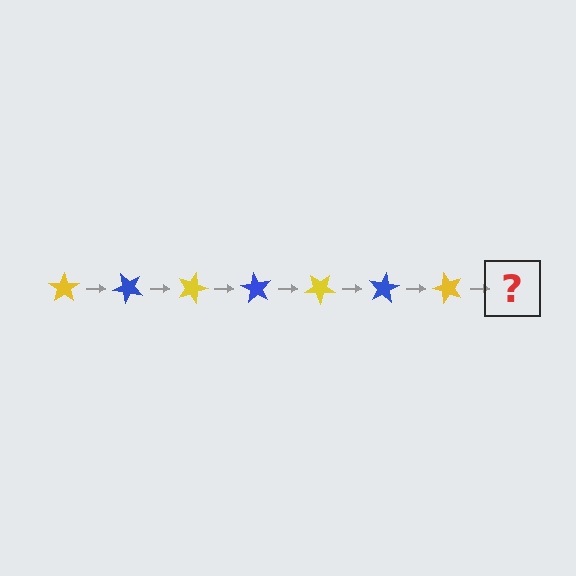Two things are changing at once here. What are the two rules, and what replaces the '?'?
The two rules are that it rotates 45 degrees each step and the color cycles through yellow and blue. The '?' should be a blue star, rotated 315 degrees from the start.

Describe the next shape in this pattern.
It should be a blue star, rotated 315 degrees from the start.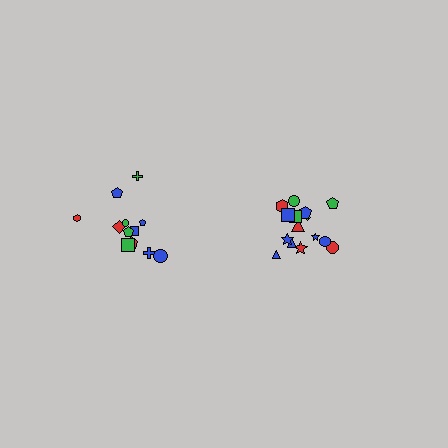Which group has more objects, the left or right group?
The right group.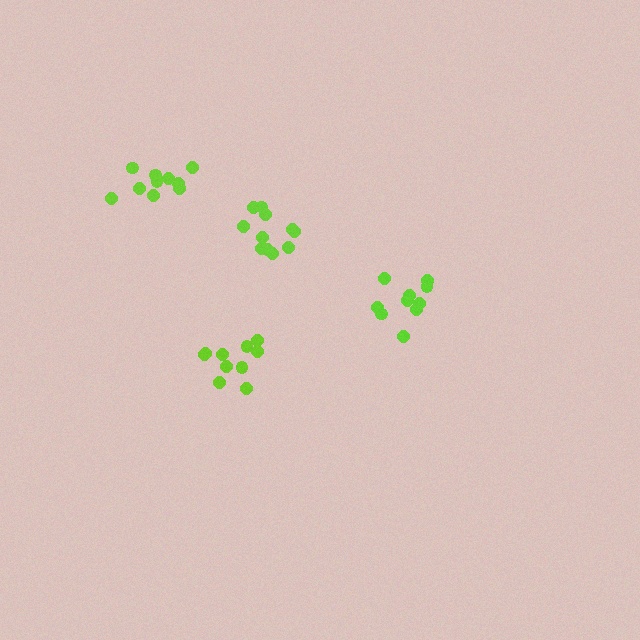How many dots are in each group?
Group 1: 10 dots, Group 2: 10 dots, Group 3: 11 dots, Group 4: 10 dots (41 total).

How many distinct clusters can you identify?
There are 4 distinct clusters.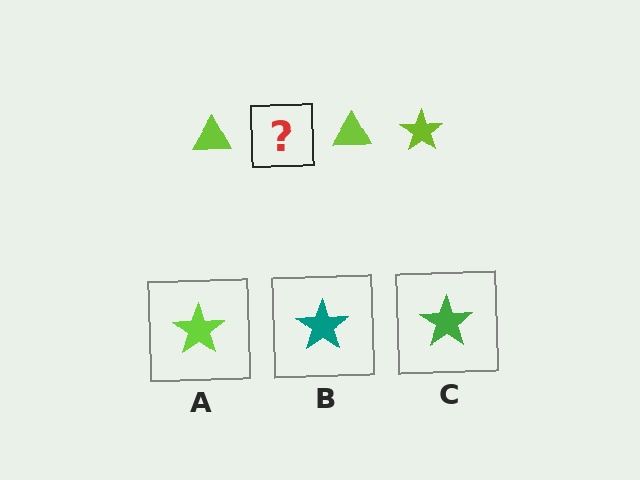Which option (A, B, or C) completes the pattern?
A.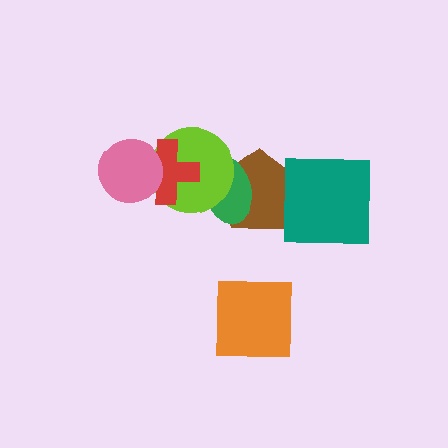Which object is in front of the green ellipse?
The lime circle is in front of the green ellipse.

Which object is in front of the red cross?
The pink circle is in front of the red cross.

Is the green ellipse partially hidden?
Yes, it is partially covered by another shape.